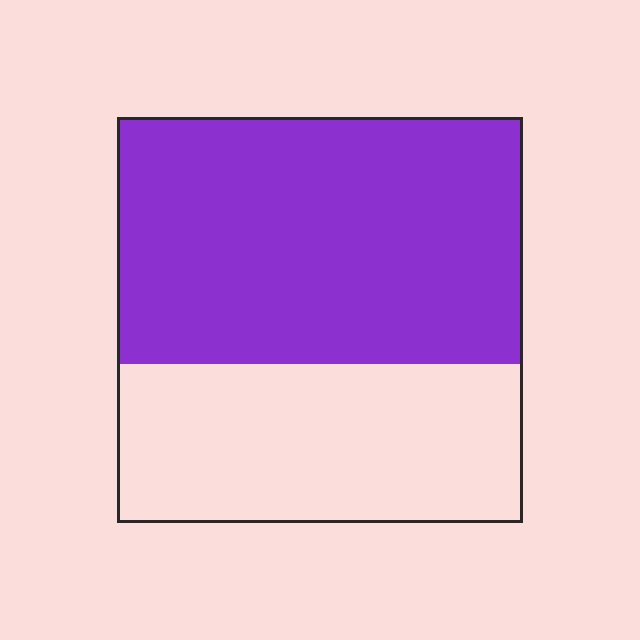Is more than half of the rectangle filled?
Yes.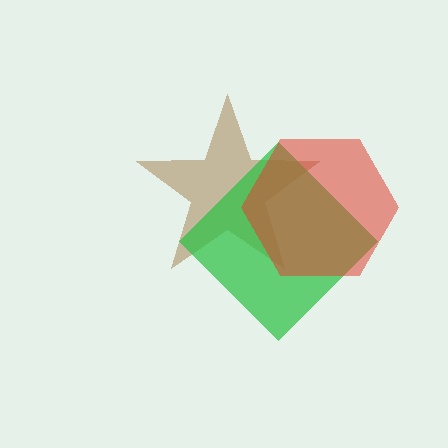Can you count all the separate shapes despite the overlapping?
Yes, there are 3 separate shapes.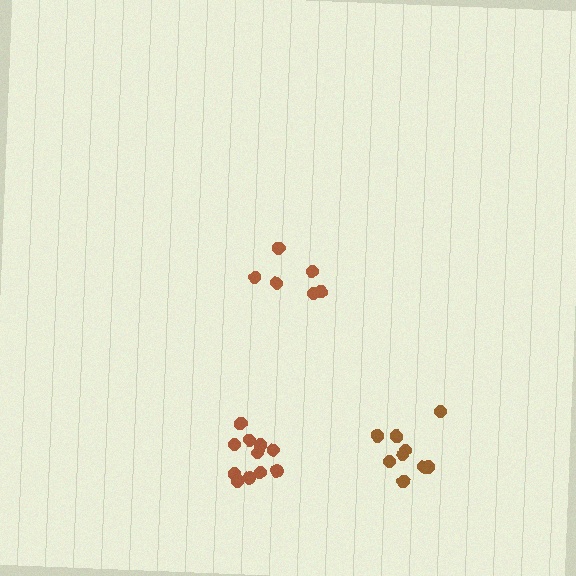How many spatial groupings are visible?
There are 3 spatial groupings.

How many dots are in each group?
Group 1: 9 dots, Group 2: 6 dots, Group 3: 11 dots (26 total).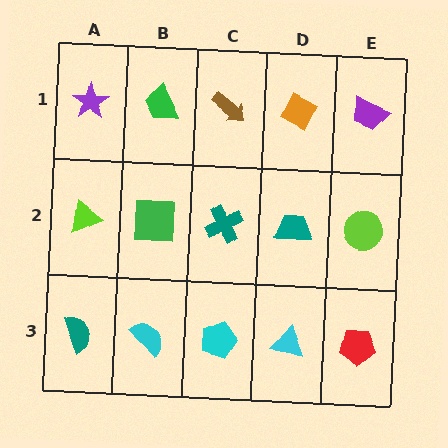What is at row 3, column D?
A cyan triangle.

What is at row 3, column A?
A teal semicircle.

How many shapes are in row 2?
5 shapes.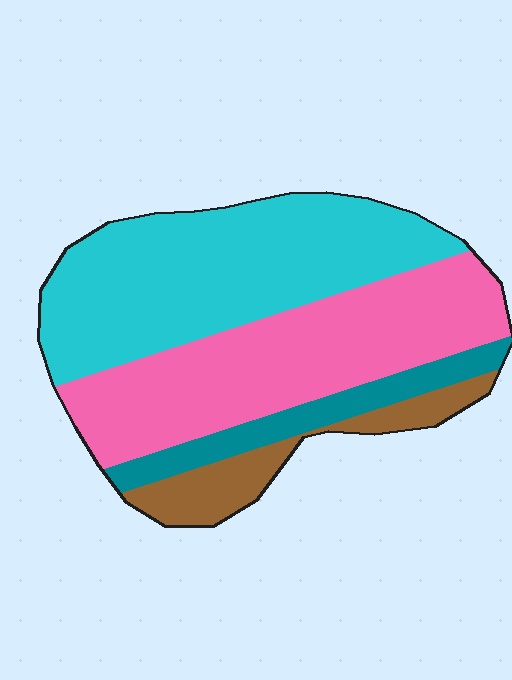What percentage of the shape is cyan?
Cyan covers about 40% of the shape.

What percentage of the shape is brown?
Brown takes up less than a quarter of the shape.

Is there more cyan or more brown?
Cyan.